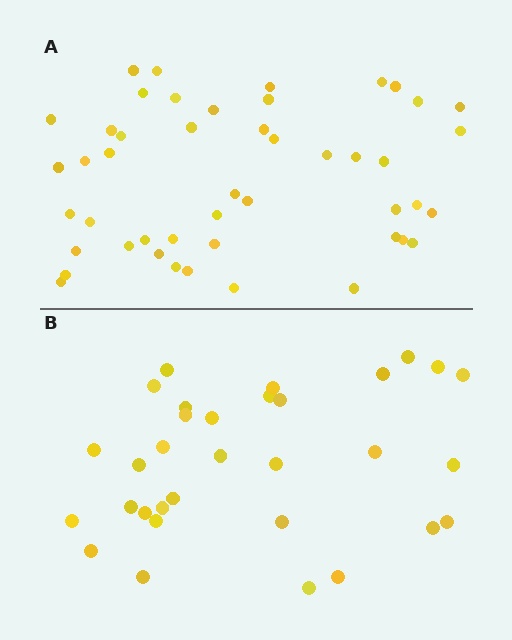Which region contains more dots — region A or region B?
Region A (the top region) has more dots.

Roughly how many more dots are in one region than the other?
Region A has approximately 15 more dots than region B.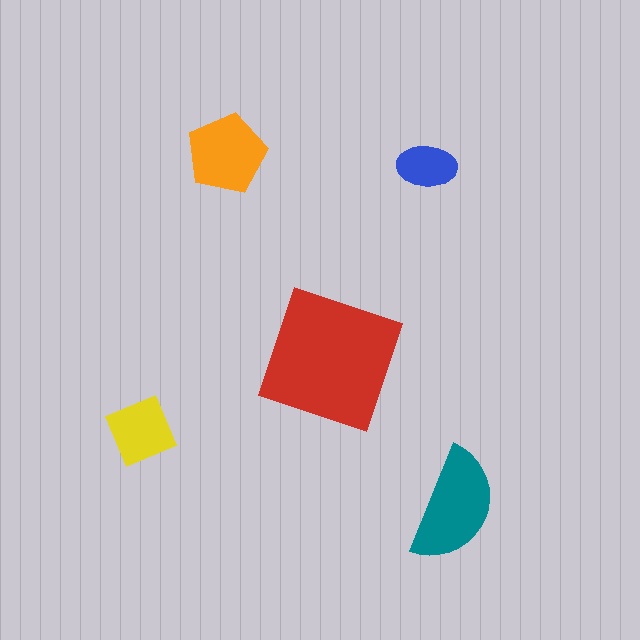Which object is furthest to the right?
The teal semicircle is rightmost.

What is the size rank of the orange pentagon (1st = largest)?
3rd.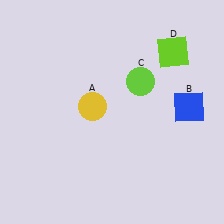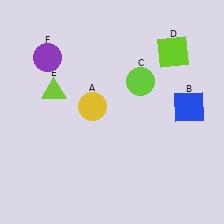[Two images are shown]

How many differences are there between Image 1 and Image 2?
There are 2 differences between the two images.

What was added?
A lime triangle (E), a purple circle (F) were added in Image 2.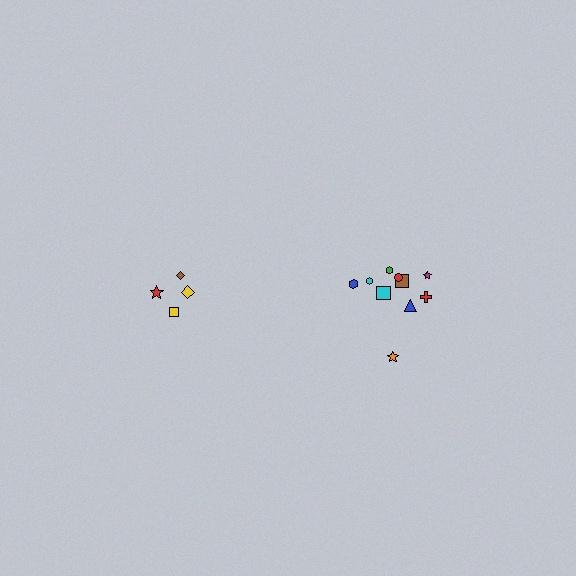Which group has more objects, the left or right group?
The right group.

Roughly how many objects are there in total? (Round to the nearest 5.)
Roughly 15 objects in total.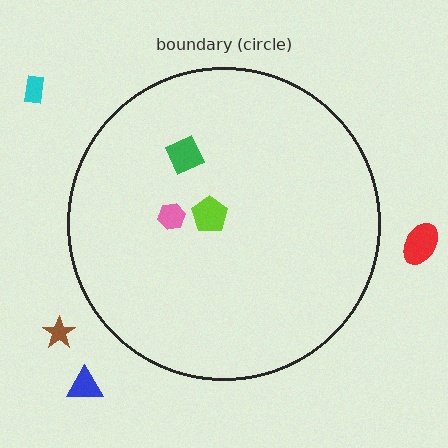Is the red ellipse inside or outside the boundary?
Outside.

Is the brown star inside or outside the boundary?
Outside.